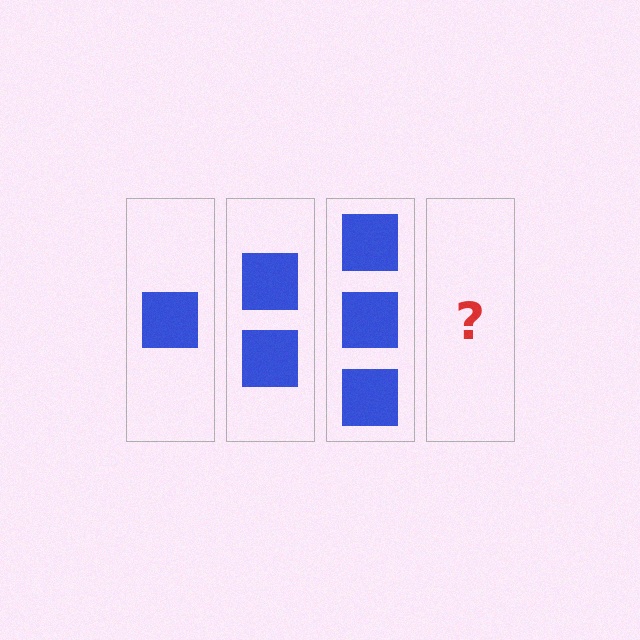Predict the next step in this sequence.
The next step is 4 squares.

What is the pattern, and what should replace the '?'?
The pattern is that each step adds one more square. The '?' should be 4 squares.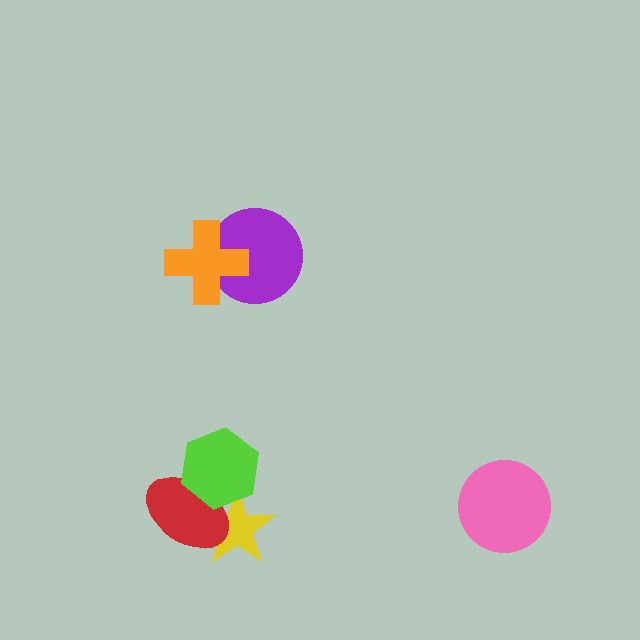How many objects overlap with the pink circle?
0 objects overlap with the pink circle.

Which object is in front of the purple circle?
The orange cross is in front of the purple circle.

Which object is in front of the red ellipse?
The lime hexagon is in front of the red ellipse.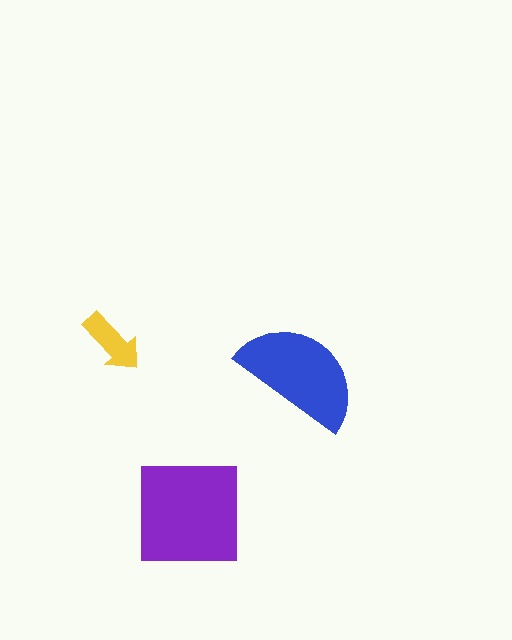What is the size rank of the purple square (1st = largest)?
1st.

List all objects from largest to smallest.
The purple square, the blue semicircle, the yellow arrow.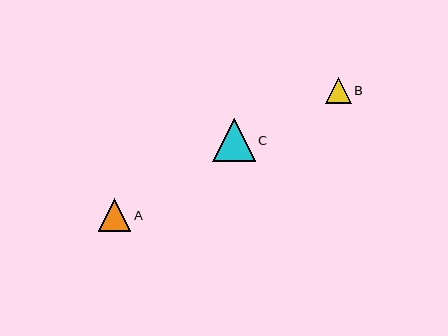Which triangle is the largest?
Triangle C is the largest with a size of approximately 43 pixels.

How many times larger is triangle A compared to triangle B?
Triangle A is approximately 1.3 times the size of triangle B.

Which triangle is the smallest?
Triangle B is the smallest with a size of approximately 26 pixels.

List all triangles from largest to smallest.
From largest to smallest: C, A, B.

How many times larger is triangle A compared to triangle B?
Triangle A is approximately 1.3 times the size of triangle B.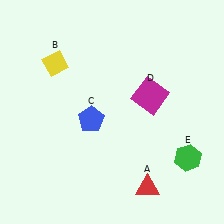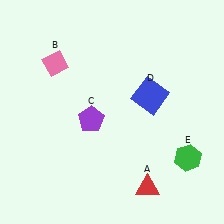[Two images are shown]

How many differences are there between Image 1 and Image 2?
There are 3 differences between the two images.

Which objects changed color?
B changed from yellow to pink. C changed from blue to purple. D changed from magenta to blue.